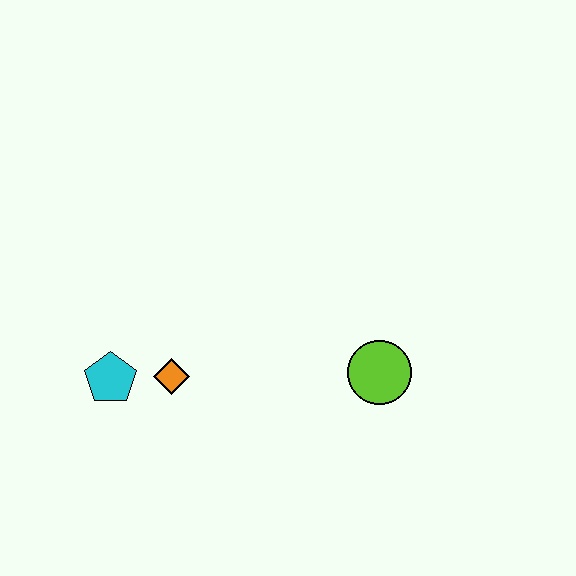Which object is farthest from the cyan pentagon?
The lime circle is farthest from the cyan pentagon.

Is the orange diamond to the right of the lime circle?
No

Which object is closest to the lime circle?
The orange diamond is closest to the lime circle.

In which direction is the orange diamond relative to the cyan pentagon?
The orange diamond is to the right of the cyan pentagon.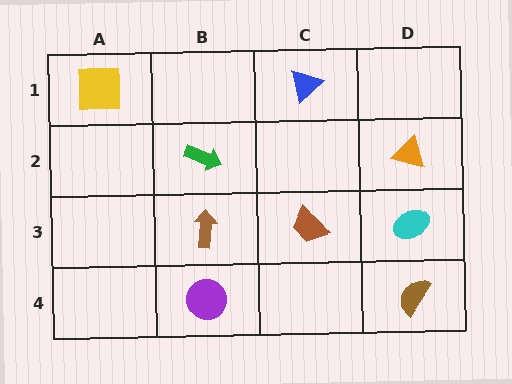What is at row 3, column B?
A brown arrow.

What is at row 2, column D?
An orange triangle.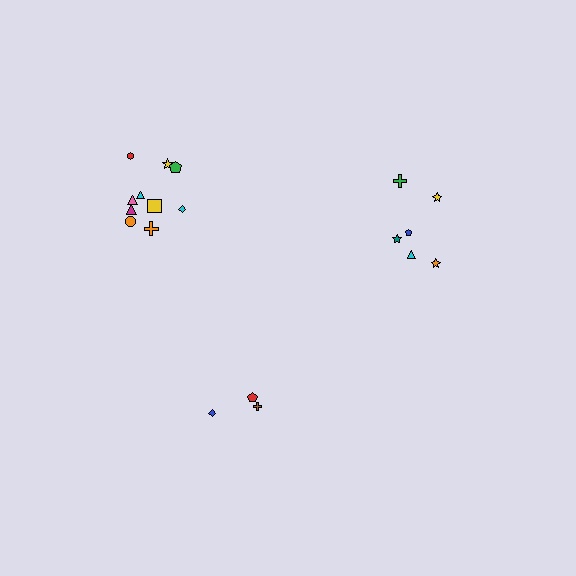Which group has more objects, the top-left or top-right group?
The top-left group.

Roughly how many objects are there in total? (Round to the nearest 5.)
Roughly 20 objects in total.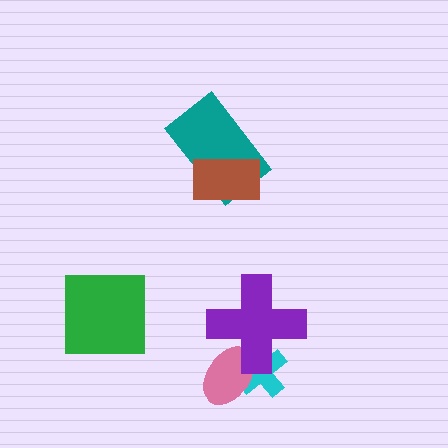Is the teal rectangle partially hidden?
Yes, it is partially covered by another shape.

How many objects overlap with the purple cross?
2 objects overlap with the purple cross.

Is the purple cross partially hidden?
No, no other shape covers it.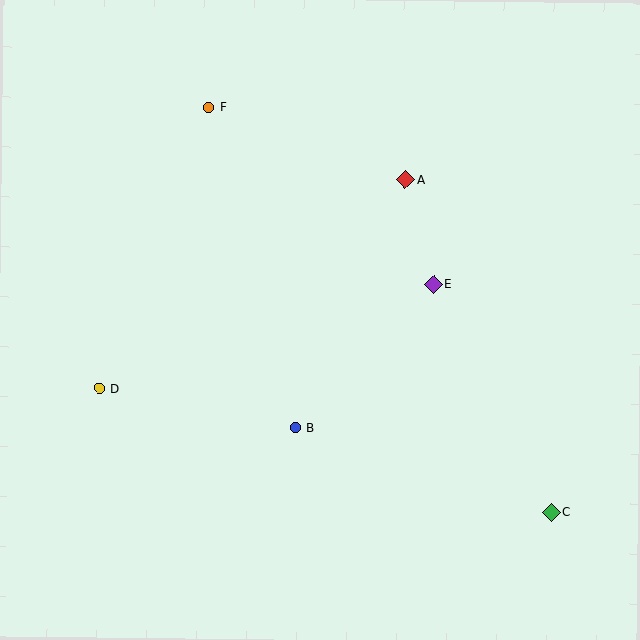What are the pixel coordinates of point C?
Point C is at (551, 512).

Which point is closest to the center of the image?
Point B at (295, 428) is closest to the center.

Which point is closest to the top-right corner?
Point A is closest to the top-right corner.